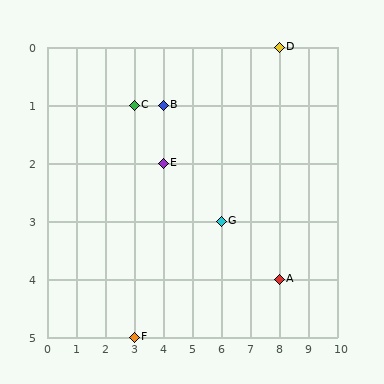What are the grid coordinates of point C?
Point C is at grid coordinates (3, 1).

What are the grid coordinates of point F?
Point F is at grid coordinates (3, 5).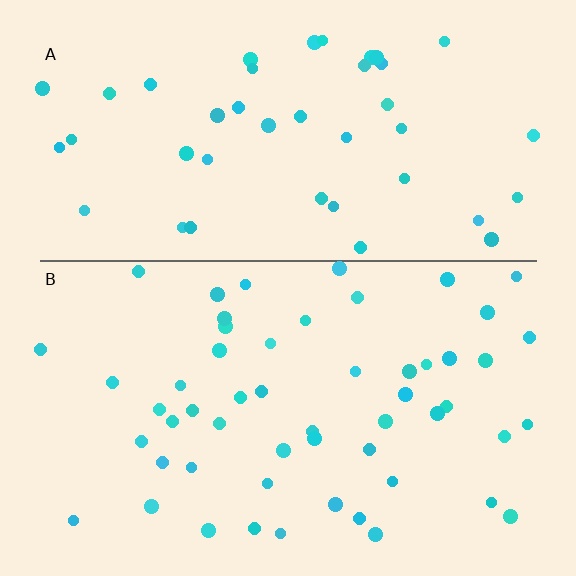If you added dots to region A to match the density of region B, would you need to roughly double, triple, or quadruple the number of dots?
Approximately double.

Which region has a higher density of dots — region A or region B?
B (the bottom).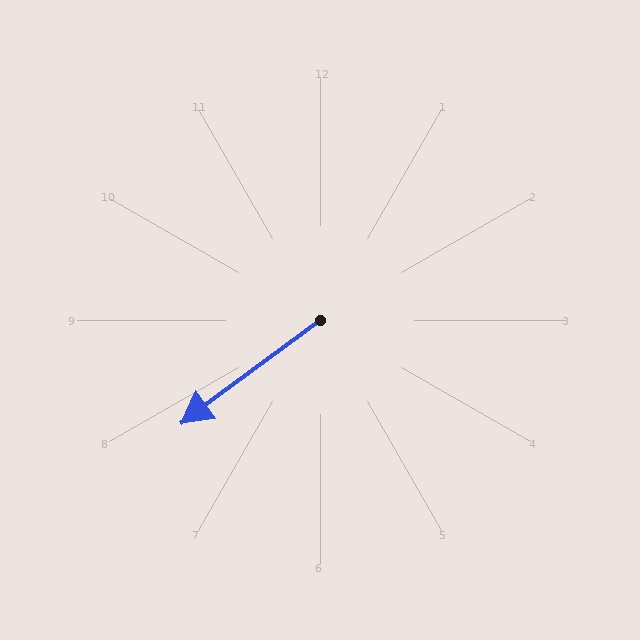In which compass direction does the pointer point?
Southwest.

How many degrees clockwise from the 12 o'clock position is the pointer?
Approximately 234 degrees.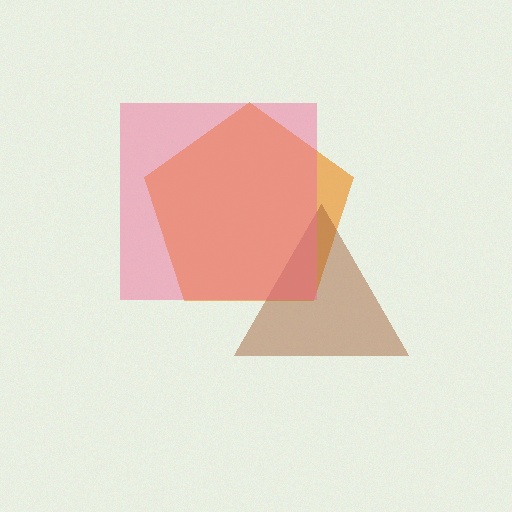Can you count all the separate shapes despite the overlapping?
Yes, there are 3 separate shapes.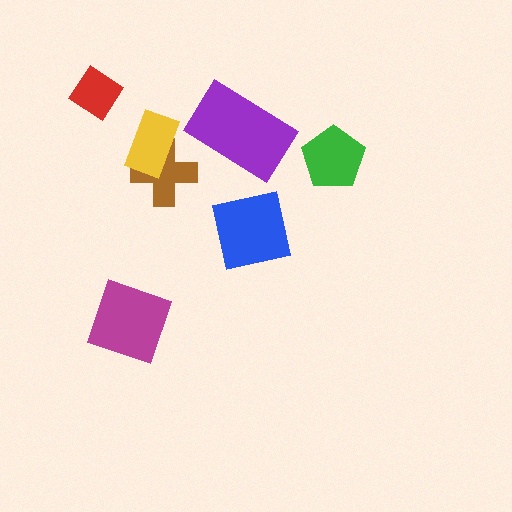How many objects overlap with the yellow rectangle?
1 object overlaps with the yellow rectangle.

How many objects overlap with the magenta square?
0 objects overlap with the magenta square.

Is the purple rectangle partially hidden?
No, no other shape covers it.